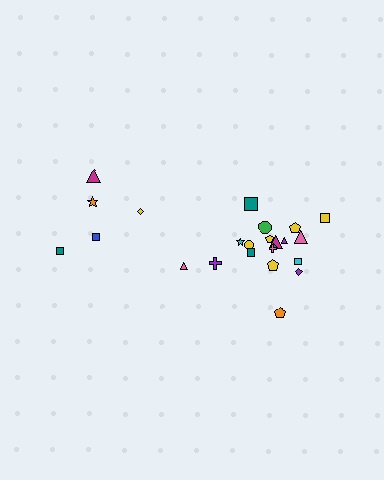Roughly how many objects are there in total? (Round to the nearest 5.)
Roughly 25 objects in total.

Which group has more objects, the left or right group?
The right group.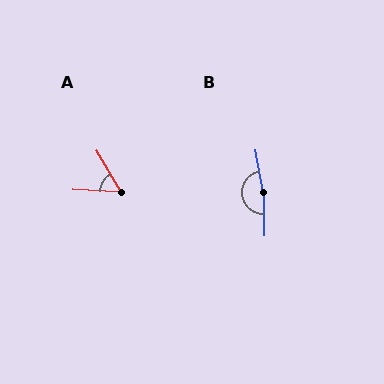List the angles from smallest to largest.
A (56°), B (170°).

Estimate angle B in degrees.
Approximately 170 degrees.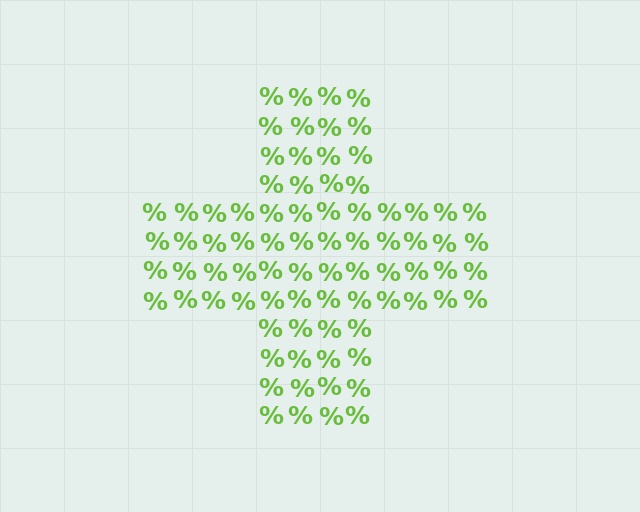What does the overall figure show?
The overall figure shows a cross.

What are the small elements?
The small elements are percent signs.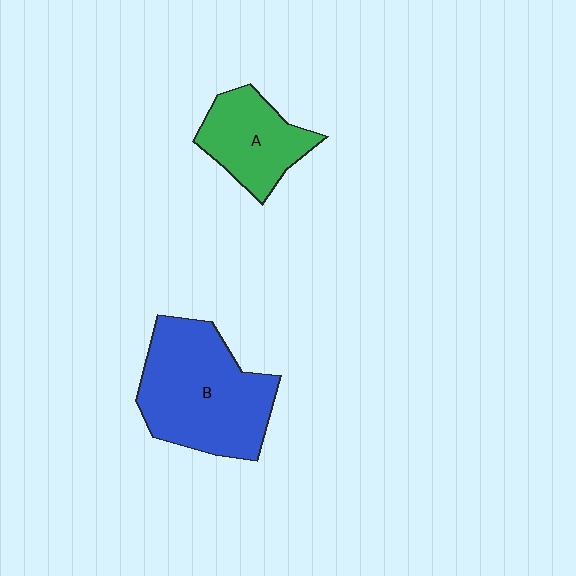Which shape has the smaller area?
Shape A (green).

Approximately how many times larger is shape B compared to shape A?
Approximately 1.8 times.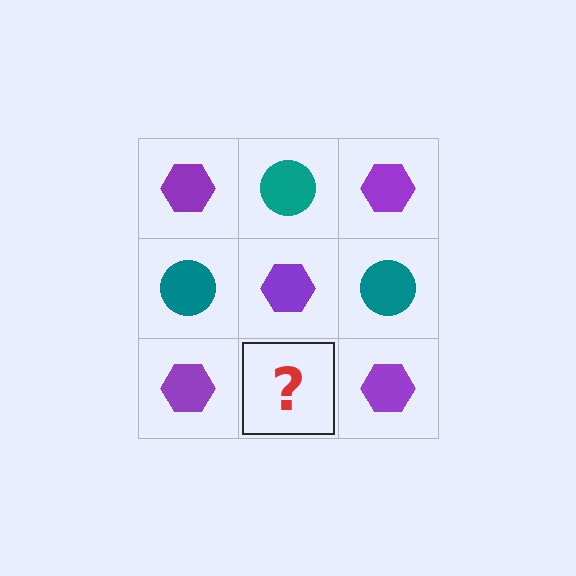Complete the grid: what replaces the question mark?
The question mark should be replaced with a teal circle.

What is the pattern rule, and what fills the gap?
The rule is that it alternates purple hexagon and teal circle in a checkerboard pattern. The gap should be filled with a teal circle.